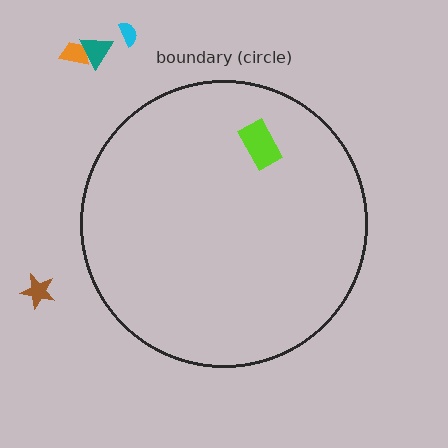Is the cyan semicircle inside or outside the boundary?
Outside.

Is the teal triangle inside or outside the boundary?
Outside.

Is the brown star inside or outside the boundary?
Outside.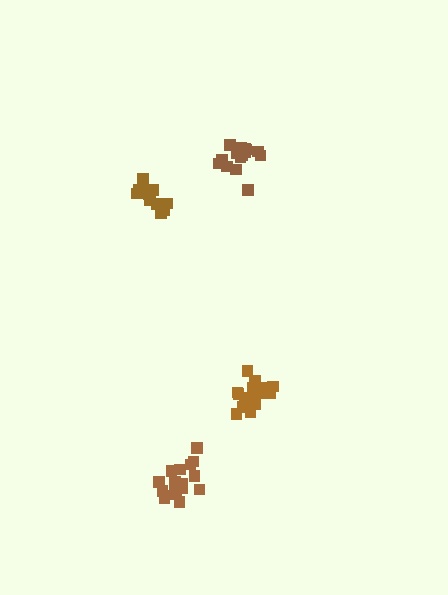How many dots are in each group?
Group 1: 18 dots, Group 2: 17 dots, Group 3: 18 dots, Group 4: 12 dots (65 total).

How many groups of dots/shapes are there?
There are 4 groups.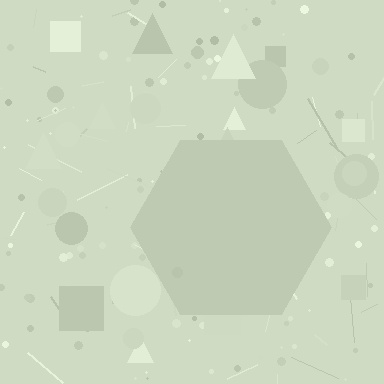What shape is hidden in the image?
A hexagon is hidden in the image.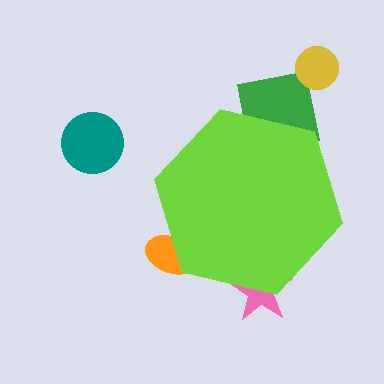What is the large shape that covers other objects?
A lime hexagon.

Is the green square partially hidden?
Yes, the green square is partially hidden behind the lime hexagon.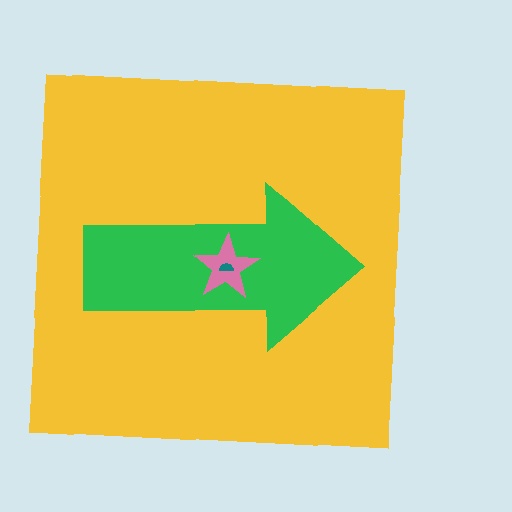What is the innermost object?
The teal semicircle.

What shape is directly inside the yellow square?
The green arrow.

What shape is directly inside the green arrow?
The pink star.